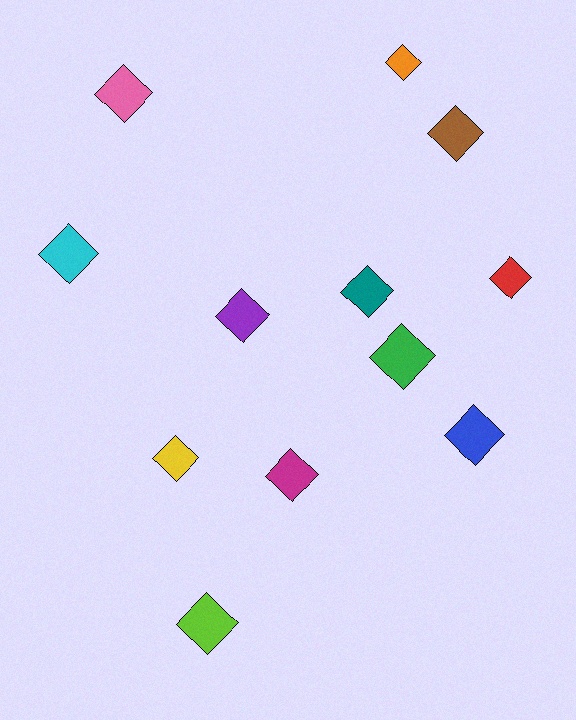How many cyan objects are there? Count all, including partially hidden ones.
There is 1 cyan object.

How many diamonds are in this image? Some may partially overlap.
There are 12 diamonds.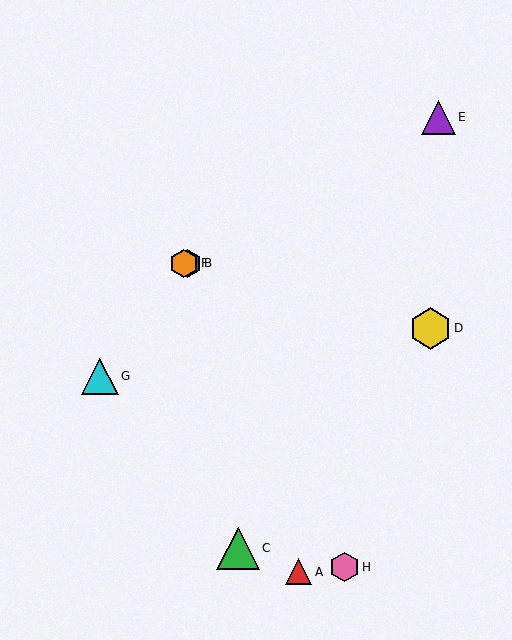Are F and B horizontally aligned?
Yes, both are at y≈263.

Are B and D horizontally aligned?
No, B is at y≈263 and D is at y≈328.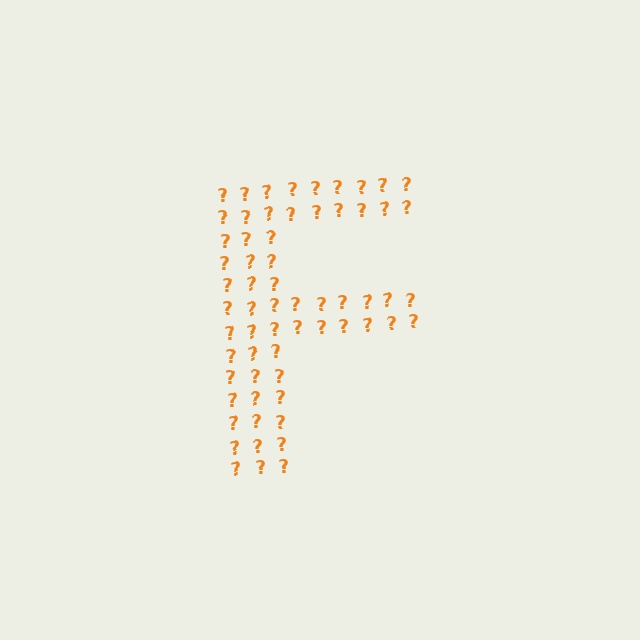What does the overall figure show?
The overall figure shows the letter F.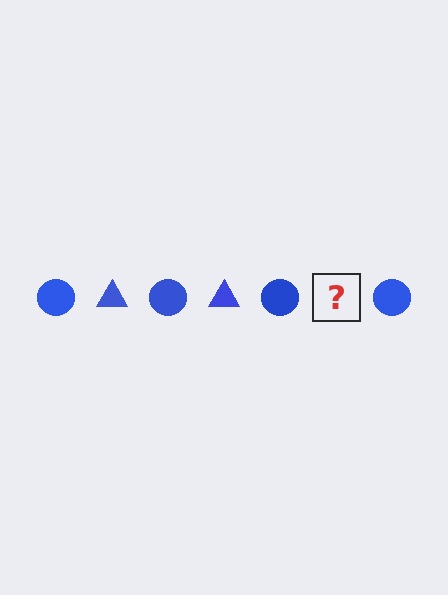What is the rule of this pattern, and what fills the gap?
The rule is that the pattern cycles through circle, triangle shapes in blue. The gap should be filled with a blue triangle.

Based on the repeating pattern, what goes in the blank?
The blank should be a blue triangle.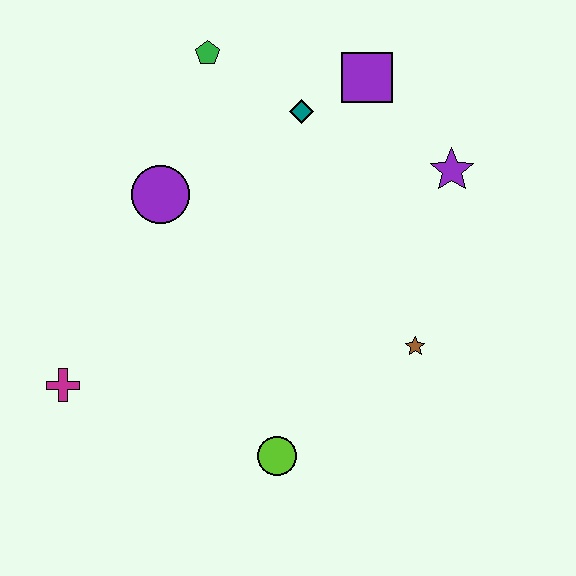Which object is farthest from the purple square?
The magenta cross is farthest from the purple square.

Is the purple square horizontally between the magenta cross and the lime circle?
No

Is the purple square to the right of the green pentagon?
Yes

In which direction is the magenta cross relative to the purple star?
The magenta cross is to the left of the purple star.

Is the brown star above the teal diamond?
No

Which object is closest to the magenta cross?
The purple circle is closest to the magenta cross.